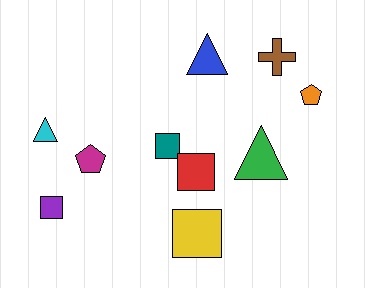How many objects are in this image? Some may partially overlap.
There are 10 objects.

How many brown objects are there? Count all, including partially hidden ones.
There is 1 brown object.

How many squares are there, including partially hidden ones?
There are 4 squares.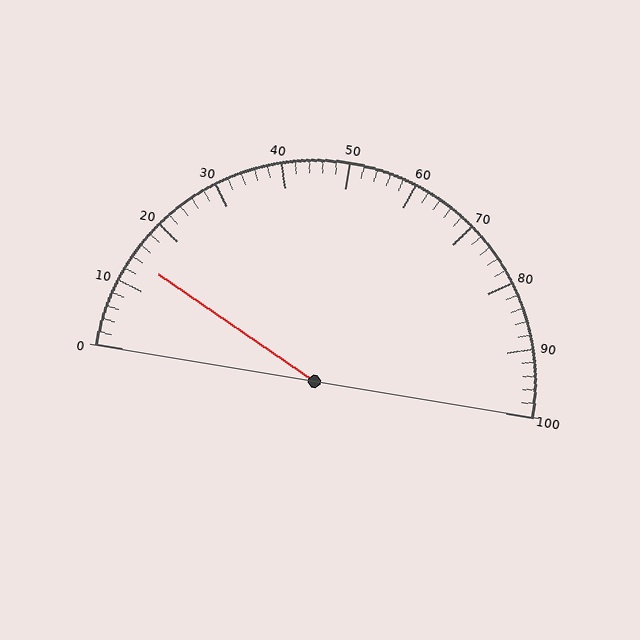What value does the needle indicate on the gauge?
The needle indicates approximately 14.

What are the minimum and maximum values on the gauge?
The gauge ranges from 0 to 100.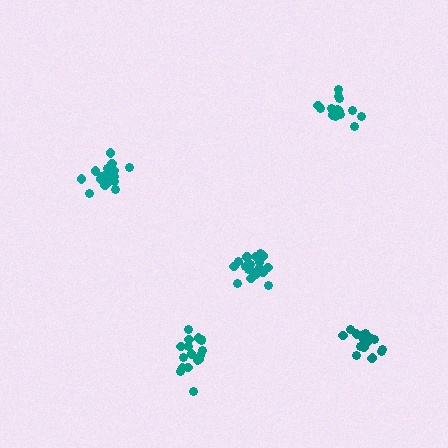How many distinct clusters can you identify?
There are 5 distinct clusters.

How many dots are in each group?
Group 1: 20 dots, Group 2: 19 dots, Group 3: 16 dots, Group 4: 17 dots, Group 5: 18 dots (90 total).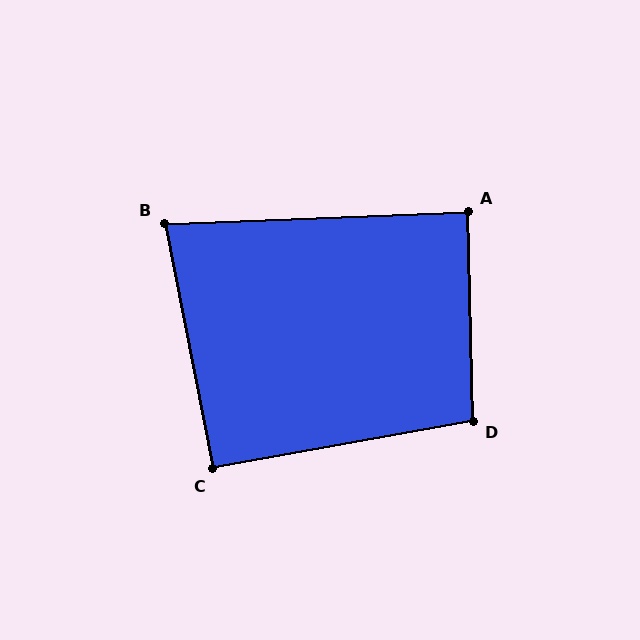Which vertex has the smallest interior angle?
B, at approximately 81 degrees.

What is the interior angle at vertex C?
Approximately 91 degrees (approximately right).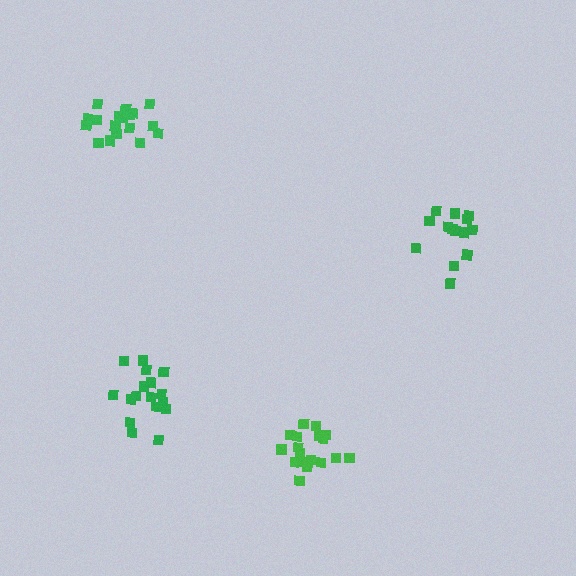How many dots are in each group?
Group 1: 18 dots, Group 2: 17 dots, Group 3: 19 dots, Group 4: 14 dots (68 total).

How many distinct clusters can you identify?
There are 4 distinct clusters.